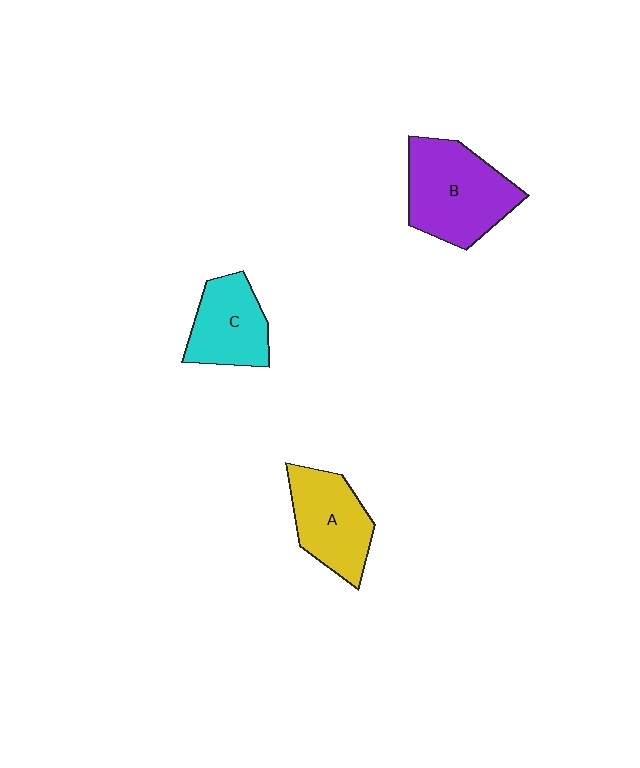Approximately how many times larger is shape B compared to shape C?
Approximately 1.5 times.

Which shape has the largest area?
Shape B (purple).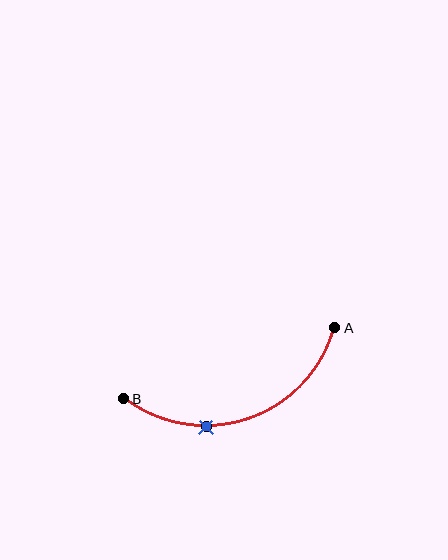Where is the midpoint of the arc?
The arc midpoint is the point on the curve farthest from the straight line joining A and B. It sits below that line.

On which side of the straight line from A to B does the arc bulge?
The arc bulges below the straight line connecting A and B.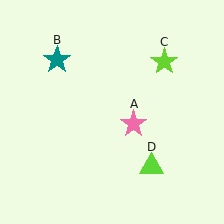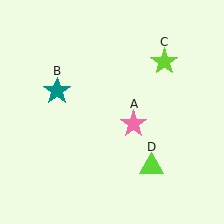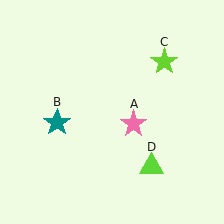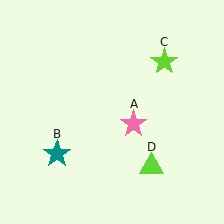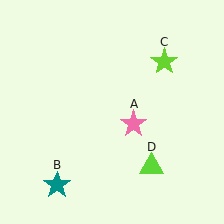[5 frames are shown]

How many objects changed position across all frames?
1 object changed position: teal star (object B).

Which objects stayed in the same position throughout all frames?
Pink star (object A) and lime star (object C) and lime triangle (object D) remained stationary.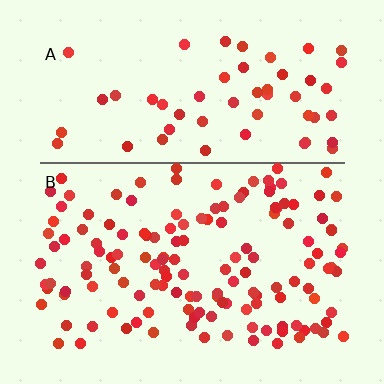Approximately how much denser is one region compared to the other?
Approximately 2.3× — region B over region A.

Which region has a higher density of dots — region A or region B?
B (the bottom).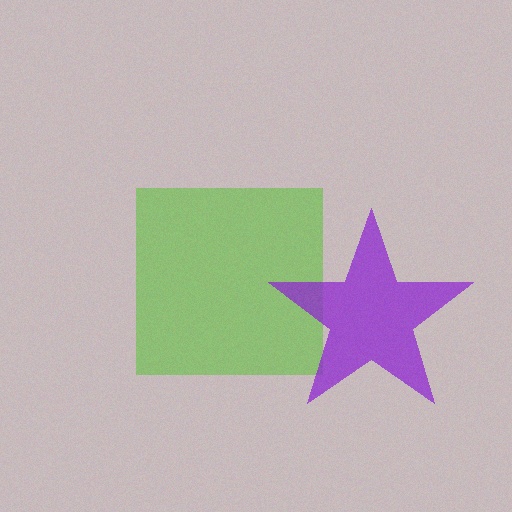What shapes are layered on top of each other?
The layered shapes are: a lime square, a purple star.